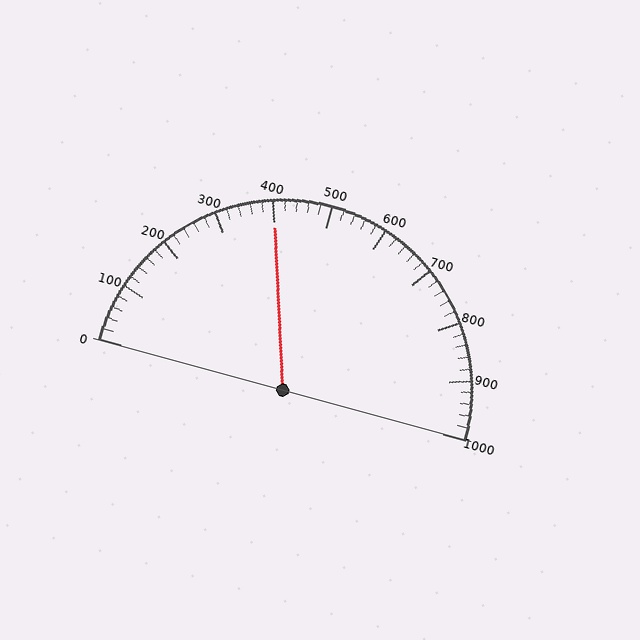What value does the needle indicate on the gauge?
The needle indicates approximately 400.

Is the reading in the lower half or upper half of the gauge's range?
The reading is in the lower half of the range (0 to 1000).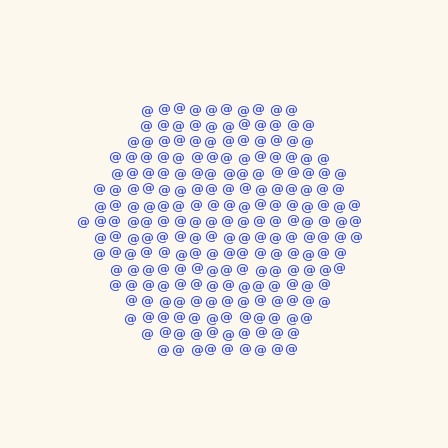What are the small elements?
The small elements are at signs.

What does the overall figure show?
The overall figure shows a hexagon.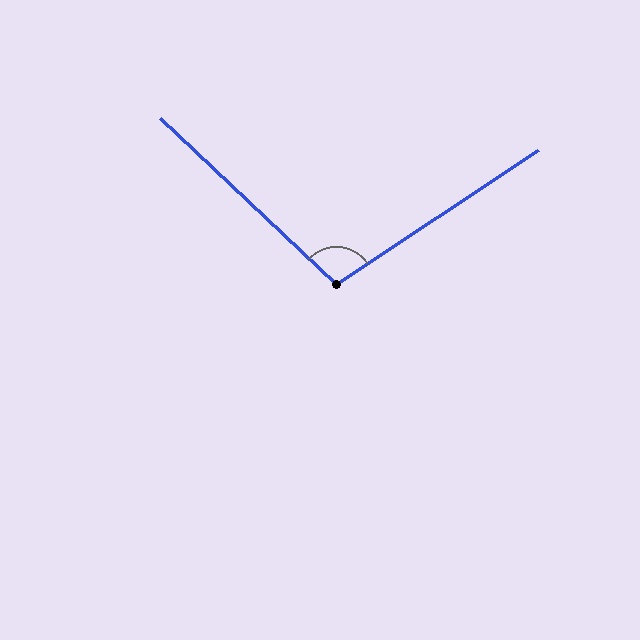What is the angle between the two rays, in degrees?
Approximately 103 degrees.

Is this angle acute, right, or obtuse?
It is obtuse.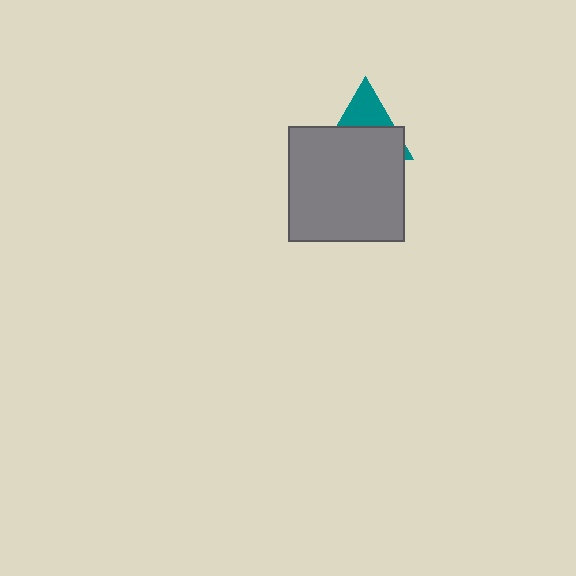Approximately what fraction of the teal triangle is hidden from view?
Roughly 63% of the teal triangle is hidden behind the gray square.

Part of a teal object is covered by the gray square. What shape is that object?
It is a triangle.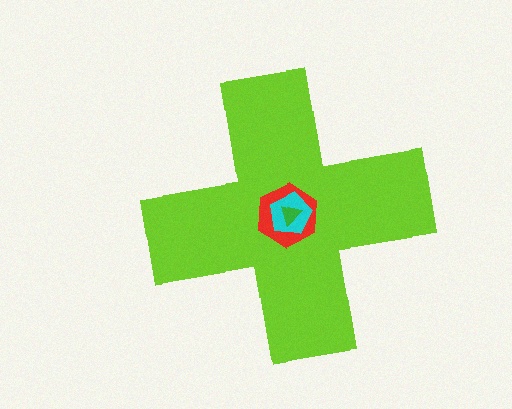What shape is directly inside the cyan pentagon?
The green triangle.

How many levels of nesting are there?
4.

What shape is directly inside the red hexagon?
The cyan pentagon.